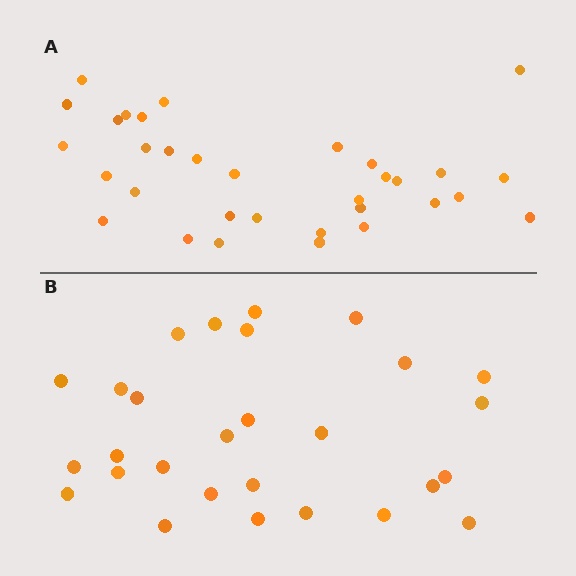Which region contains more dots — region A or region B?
Region A (the top region) has more dots.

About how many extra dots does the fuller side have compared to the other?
Region A has about 5 more dots than region B.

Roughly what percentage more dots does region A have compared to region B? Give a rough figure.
About 20% more.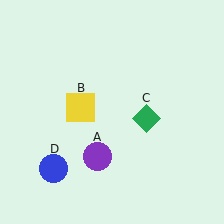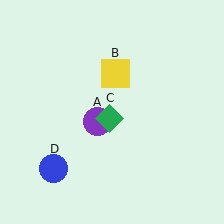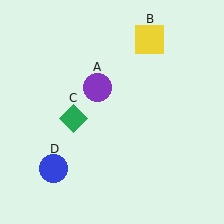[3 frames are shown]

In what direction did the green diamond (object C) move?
The green diamond (object C) moved left.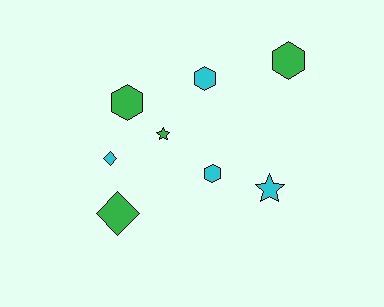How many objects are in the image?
There are 8 objects.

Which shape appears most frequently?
Hexagon, with 4 objects.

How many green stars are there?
There is 1 green star.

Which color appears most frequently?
Cyan, with 4 objects.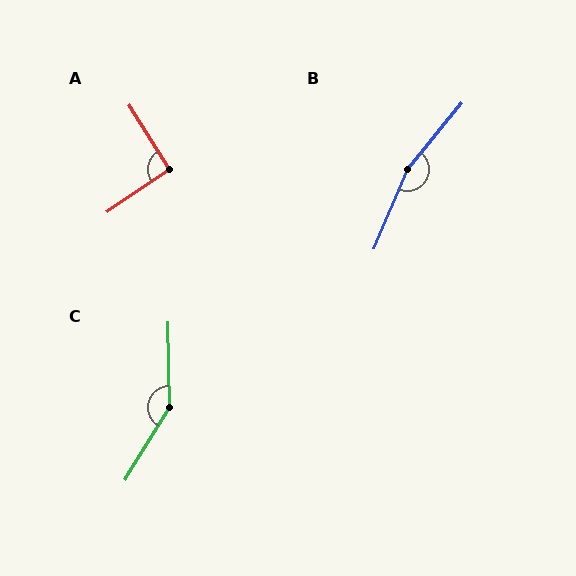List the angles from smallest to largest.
A (92°), C (148°), B (164°).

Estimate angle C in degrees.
Approximately 148 degrees.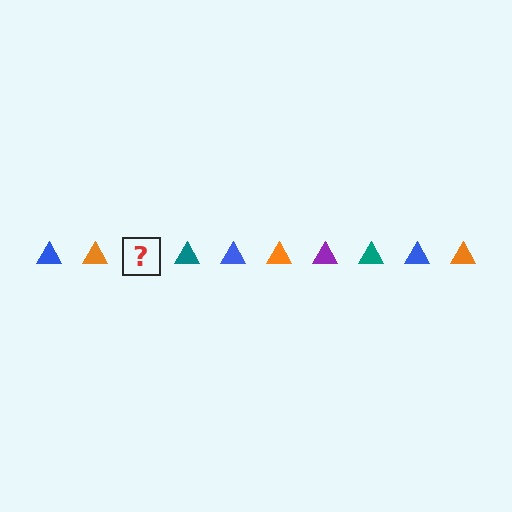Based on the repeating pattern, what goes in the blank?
The blank should be a purple triangle.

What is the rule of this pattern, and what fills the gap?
The rule is that the pattern cycles through blue, orange, purple, teal triangles. The gap should be filled with a purple triangle.